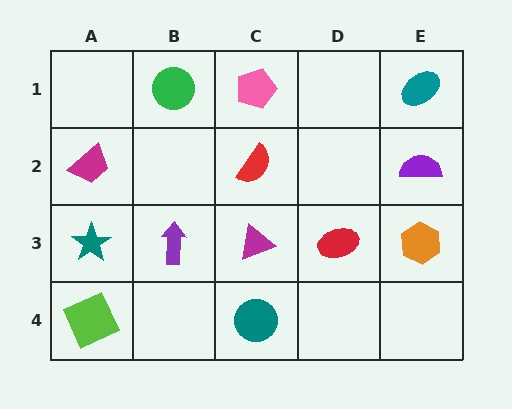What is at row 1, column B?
A green circle.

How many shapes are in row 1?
3 shapes.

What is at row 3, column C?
A magenta triangle.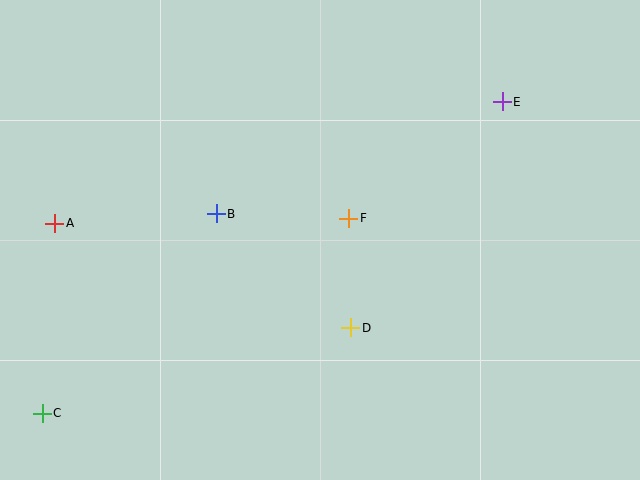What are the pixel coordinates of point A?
Point A is at (55, 223).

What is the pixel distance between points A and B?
The distance between A and B is 162 pixels.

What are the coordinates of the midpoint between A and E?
The midpoint between A and E is at (278, 162).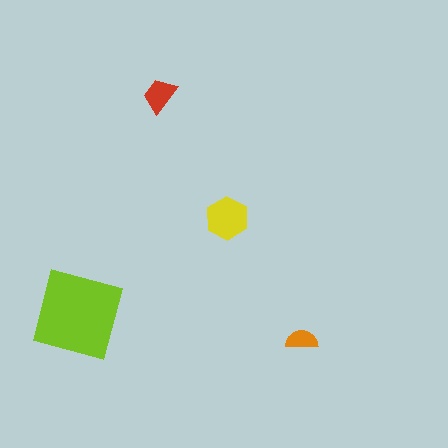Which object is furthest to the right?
The orange semicircle is rightmost.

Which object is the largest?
The lime square.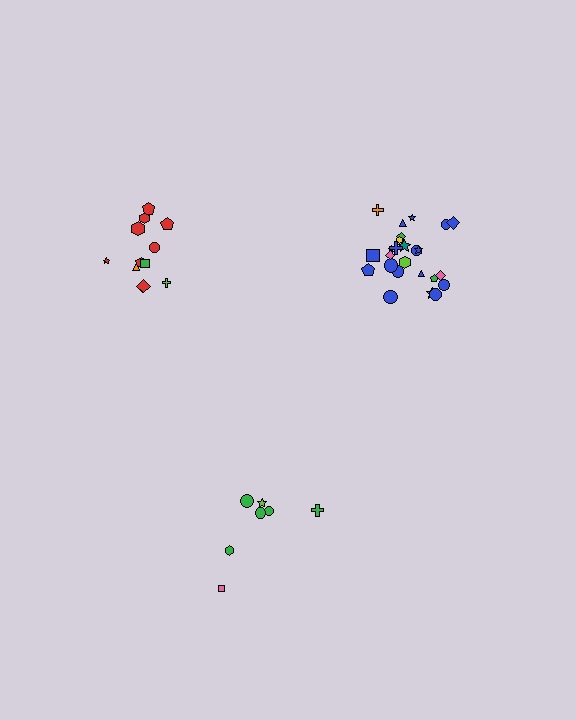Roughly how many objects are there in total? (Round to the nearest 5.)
Roughly 45 objects in total.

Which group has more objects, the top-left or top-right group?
The top-right group.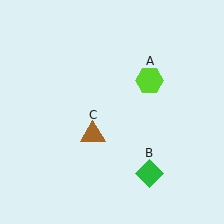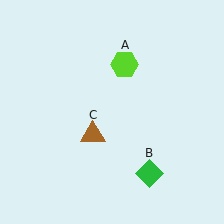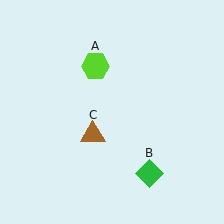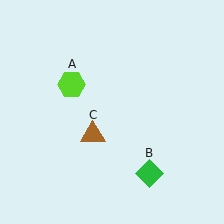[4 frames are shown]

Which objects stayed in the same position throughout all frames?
Green diamond (object B) and brown triangle (object C) remained stationary.